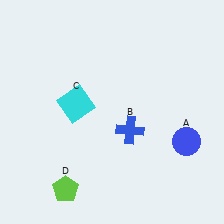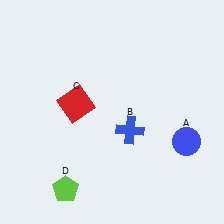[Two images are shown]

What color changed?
The square (C) changed from cyan in Image 1 to red in Image 2.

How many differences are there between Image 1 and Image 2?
There is 1 difference between the two images.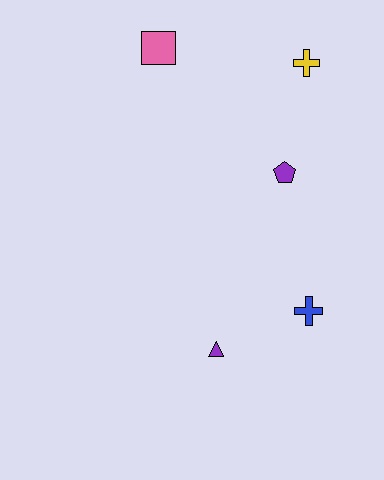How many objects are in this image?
There are 5 objects.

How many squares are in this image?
There is 1 square.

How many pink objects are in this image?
There is 1 pink object.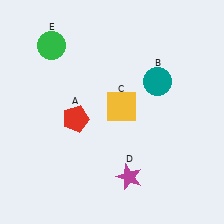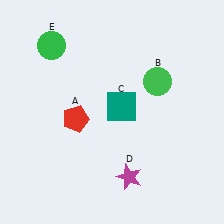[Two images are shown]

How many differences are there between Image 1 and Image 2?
There are 2 differences between the two images.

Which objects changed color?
B changed from teal to green. C changed from yellow to teal.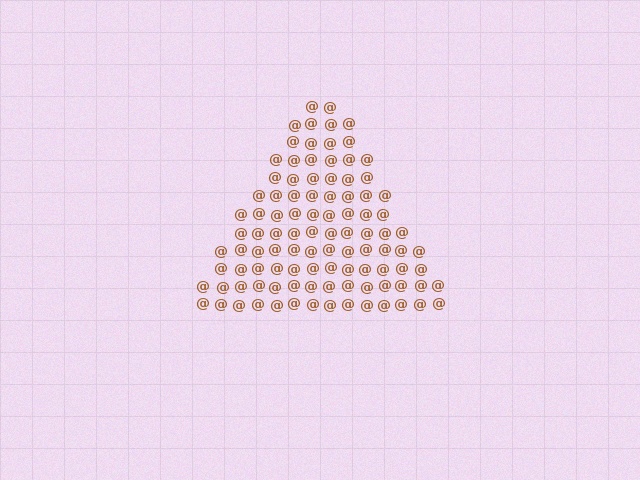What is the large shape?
The large shape is a triangle.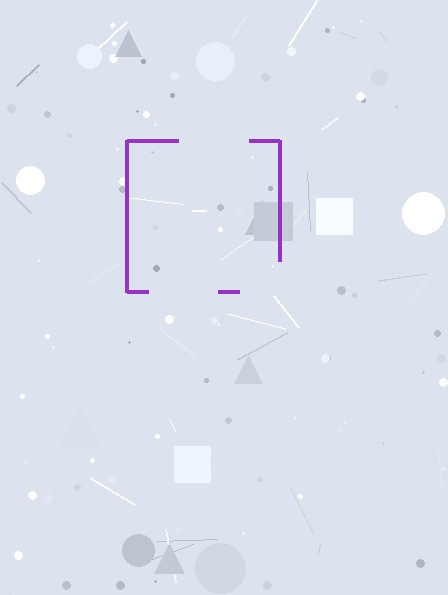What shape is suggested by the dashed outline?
The dashed outline suggests a square.